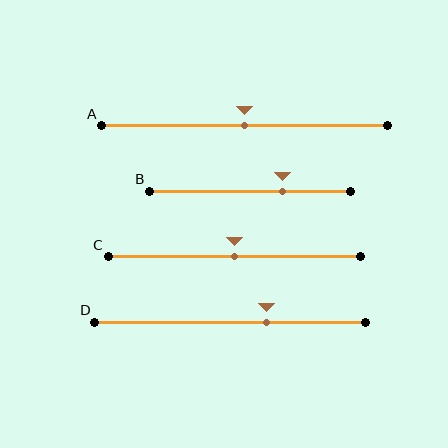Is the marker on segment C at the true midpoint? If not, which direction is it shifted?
Yes, the marker on segment C is at the true midpoint.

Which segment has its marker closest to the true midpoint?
Segment A has its marker closest to the true midpoint.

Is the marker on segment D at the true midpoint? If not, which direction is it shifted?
No, the marker on segment D is shifted to the right by about 14% of the segment length.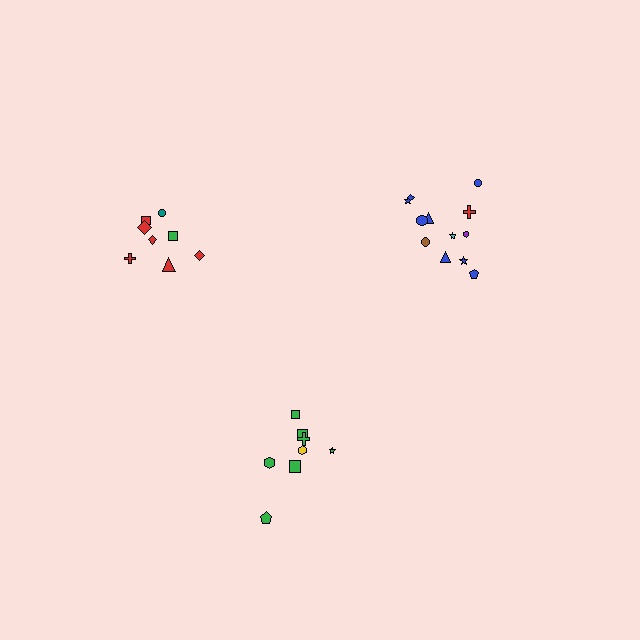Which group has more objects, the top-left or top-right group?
The top-right group.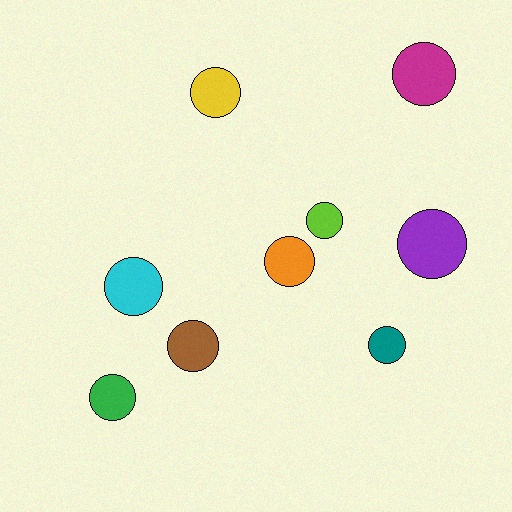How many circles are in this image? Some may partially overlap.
There are 9 circles.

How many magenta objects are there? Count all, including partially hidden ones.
There is 1 magenta object.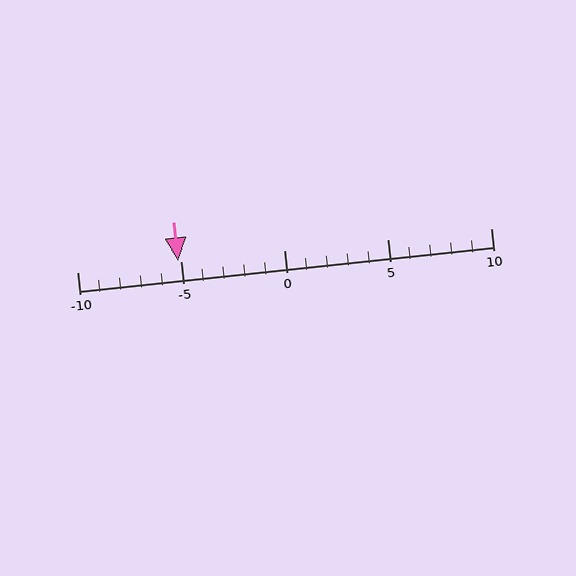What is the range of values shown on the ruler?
The ruler shows values from -10 to 10.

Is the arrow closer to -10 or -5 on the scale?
The arrow is closer to -5.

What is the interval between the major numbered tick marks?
The major tick marks are spaced 5 units apart.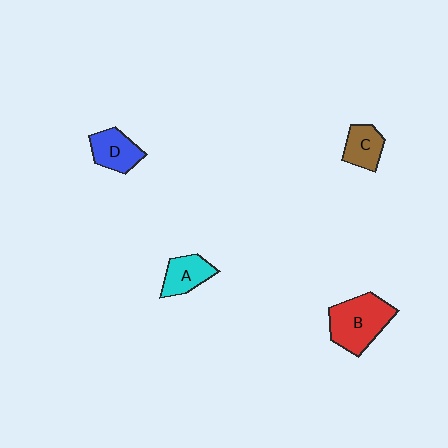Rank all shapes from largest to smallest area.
From largest to smallest: B (red), D (blue), A (cyan), C (brown).